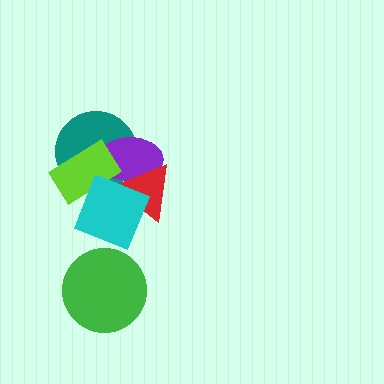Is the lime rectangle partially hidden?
Yes, it is partially covered by another shape.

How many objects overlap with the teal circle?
4 objects overlap with the teal circle.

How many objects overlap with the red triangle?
3 objects overlap with the red triangle.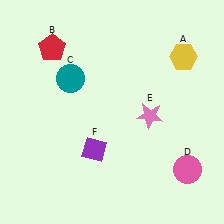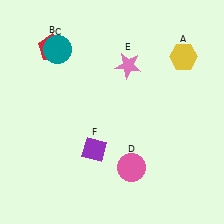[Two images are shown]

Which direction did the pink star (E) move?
The pink star (E) moved up.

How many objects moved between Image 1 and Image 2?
3 objects moved between the two images.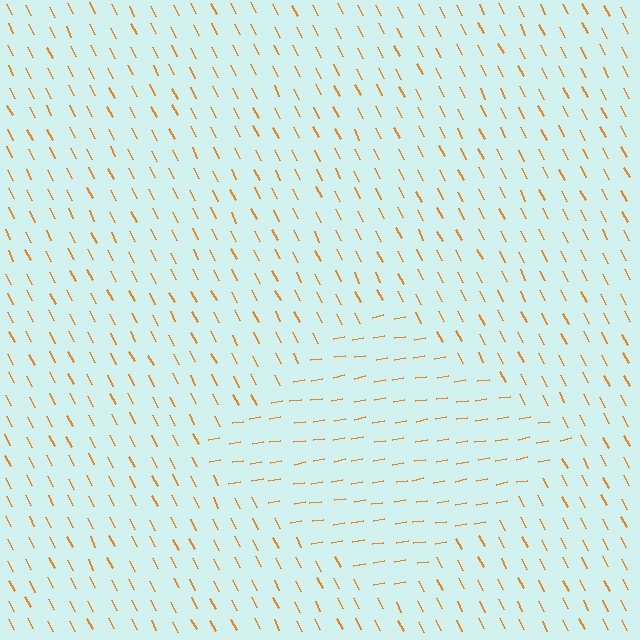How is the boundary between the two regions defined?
The boundary is defined purely by a change in line orientation (approximately 73 degrees difference). All lines are the same color and thickness.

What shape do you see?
I see a diamond.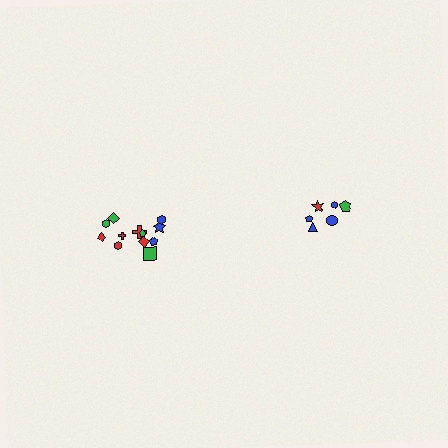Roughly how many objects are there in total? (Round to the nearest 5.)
Roughly 20 objects in total.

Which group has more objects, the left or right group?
The left group.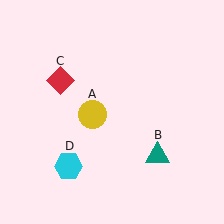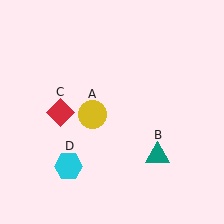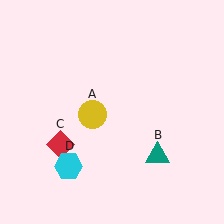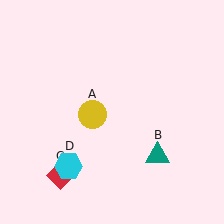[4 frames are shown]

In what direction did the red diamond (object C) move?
The red diamond (object C) moved down.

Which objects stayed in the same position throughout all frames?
Yellow circle (object A) and teal triangle (object B) and cyan hexagon (object D) remained stationary.